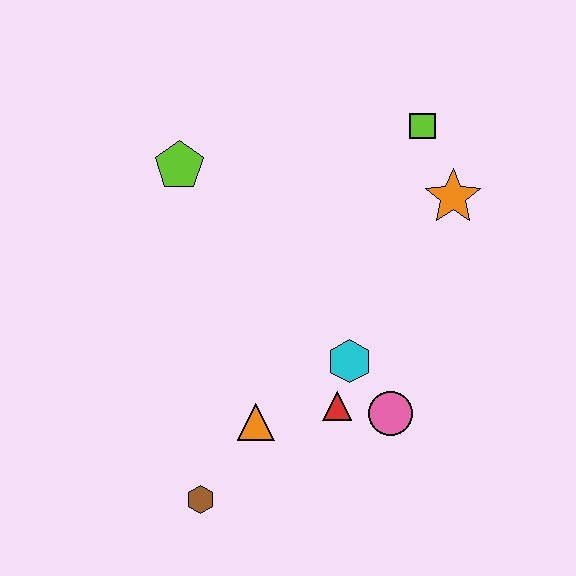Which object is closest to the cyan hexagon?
The red triangle is closest to the cyan hexagon.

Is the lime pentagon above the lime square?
No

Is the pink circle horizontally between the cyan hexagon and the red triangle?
No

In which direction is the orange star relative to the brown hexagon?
The orange star is above the brown hexagon.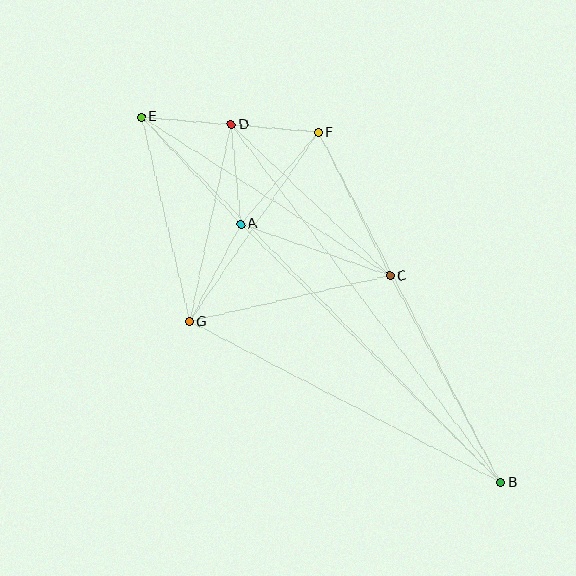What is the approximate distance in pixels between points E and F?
The distance between E and F is approximately 178 pixels.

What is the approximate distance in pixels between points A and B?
The distance between A and B is approximately 367 pixels.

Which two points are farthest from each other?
Points B and E are farthest from each other.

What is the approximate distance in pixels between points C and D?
The distance between C and D is approximately 219 pixels.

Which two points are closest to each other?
Points D and F are closest to each other.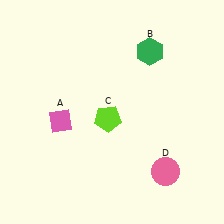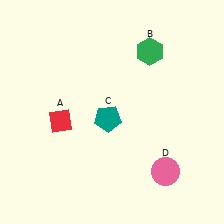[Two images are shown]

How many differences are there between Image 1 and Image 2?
There are 2 differences between the two images.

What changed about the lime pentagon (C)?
In Image 1, C is lime. In Image 2, it changed to teal.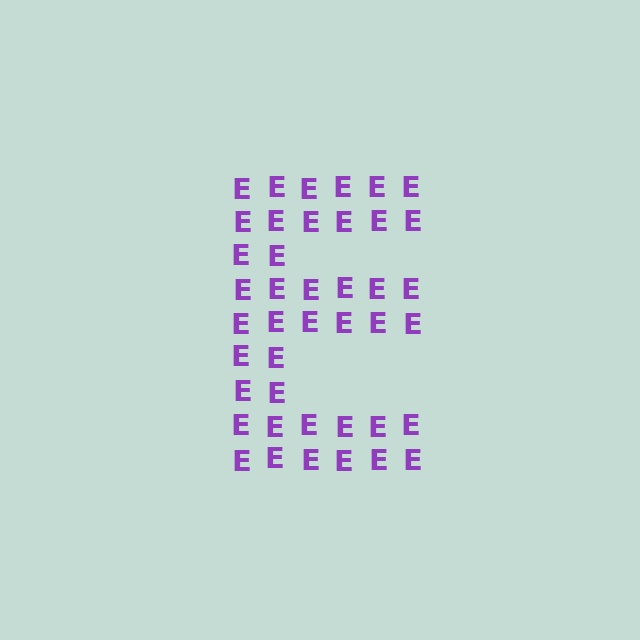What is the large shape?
The large shape is the letter E.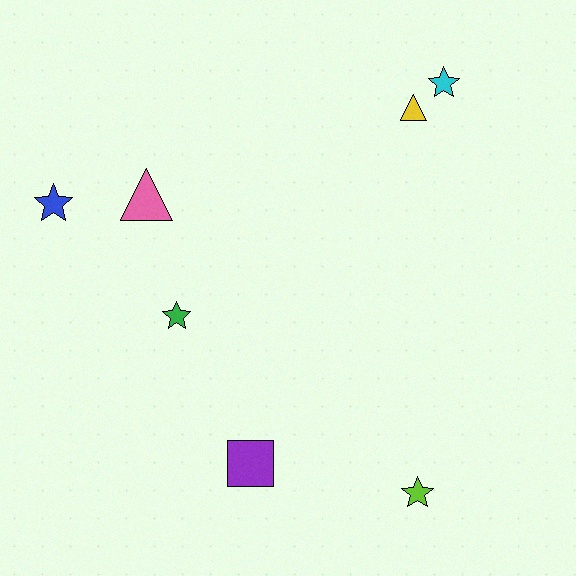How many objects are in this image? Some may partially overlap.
There are 7 objects.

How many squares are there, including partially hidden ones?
There is 1 square.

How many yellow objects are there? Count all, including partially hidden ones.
There is 1 yellow object.